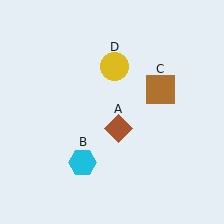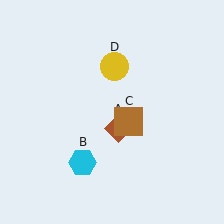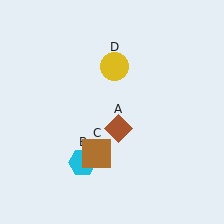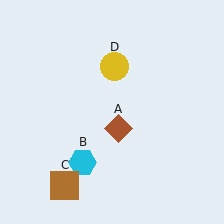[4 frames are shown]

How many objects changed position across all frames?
1 object changed position: brown square (object C).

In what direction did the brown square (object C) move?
The brown square (object C) moved down and to the left.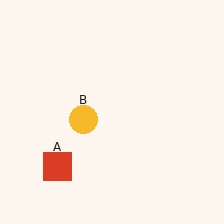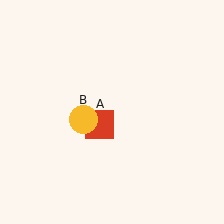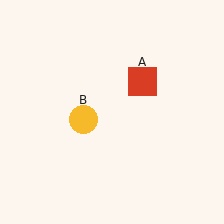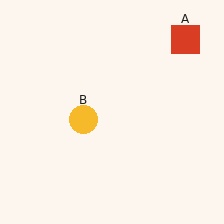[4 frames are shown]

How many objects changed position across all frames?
1 object changed position: red square (object A).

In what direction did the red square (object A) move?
The red square (object A) moved up and to the right.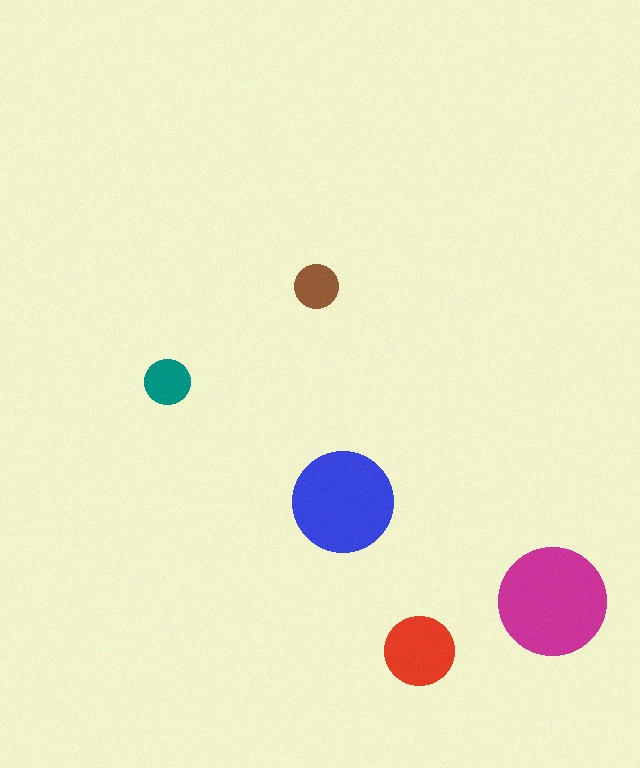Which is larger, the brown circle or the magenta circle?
The magenta one.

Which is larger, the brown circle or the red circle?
The red one.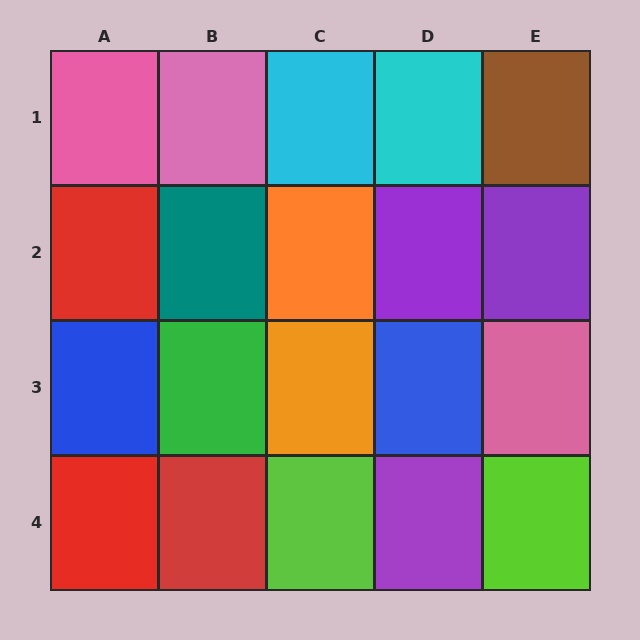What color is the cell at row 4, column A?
Red.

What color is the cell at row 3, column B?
Green.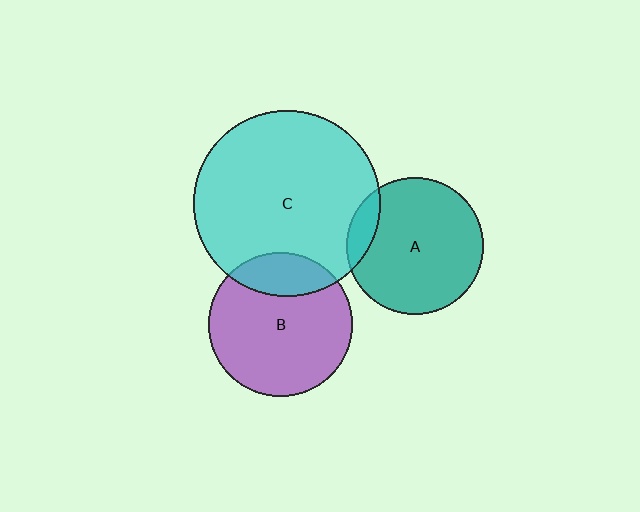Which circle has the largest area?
Circle C (cyan).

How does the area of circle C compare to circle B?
Approximately 1.7 times.